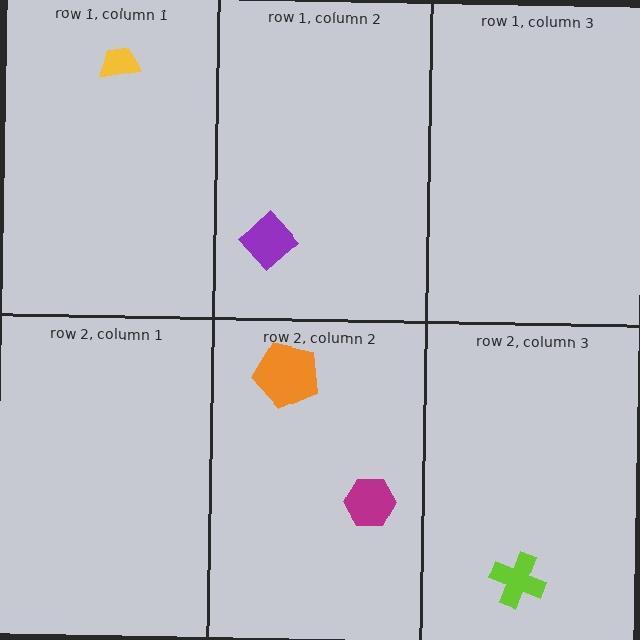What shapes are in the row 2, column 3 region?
The lime cross.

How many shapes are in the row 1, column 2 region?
1.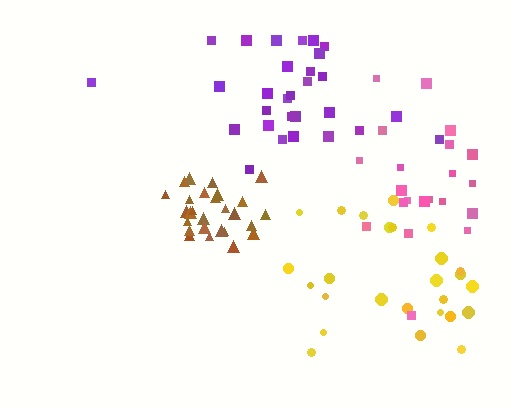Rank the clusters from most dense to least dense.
brown, purple, pink, yellow.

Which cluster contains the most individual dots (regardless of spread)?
Purple (30).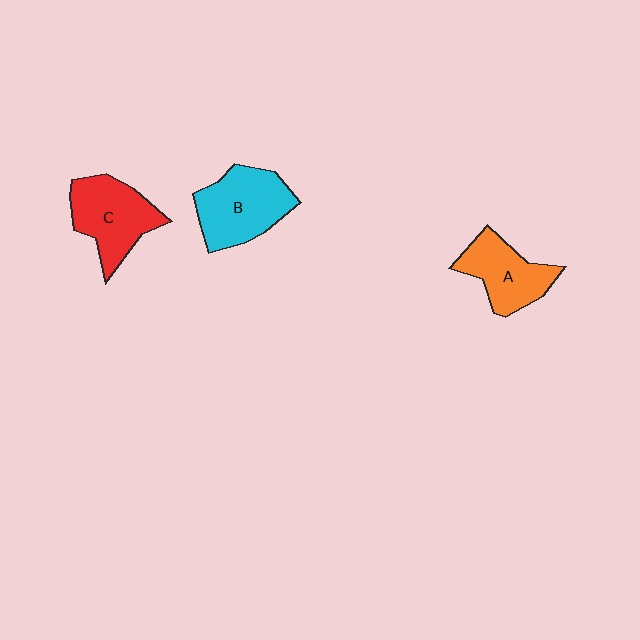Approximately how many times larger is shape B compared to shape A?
Approximately 1.2 times.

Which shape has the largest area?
Shape B (cyan).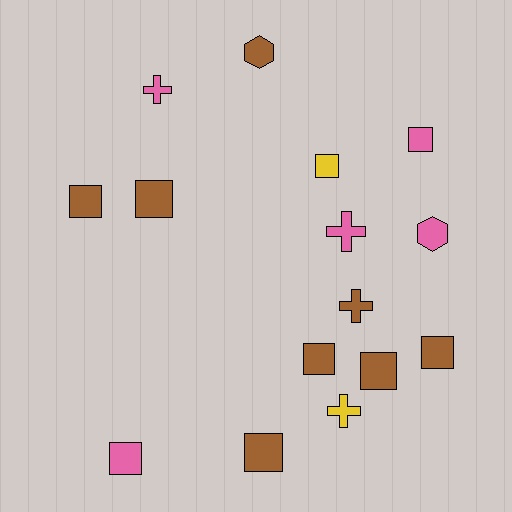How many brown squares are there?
There are 6 brown squares.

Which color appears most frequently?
Brown, with 8 objects.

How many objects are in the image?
There are 15 objects.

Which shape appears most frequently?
Square, with 9 objects.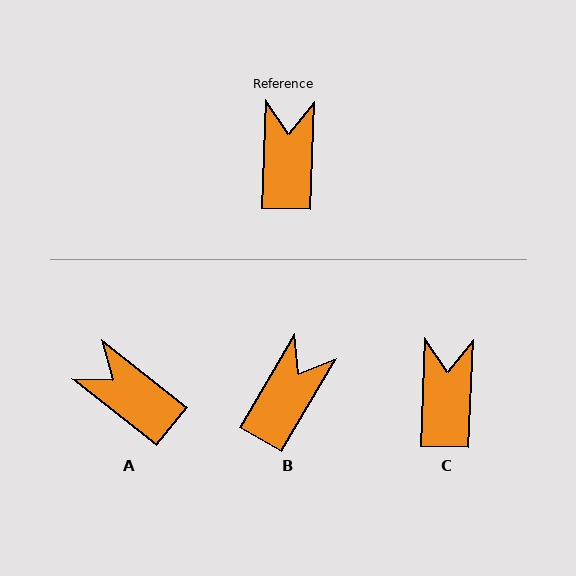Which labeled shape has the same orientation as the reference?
C.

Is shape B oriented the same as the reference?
No, it is off by about 28 degrees.